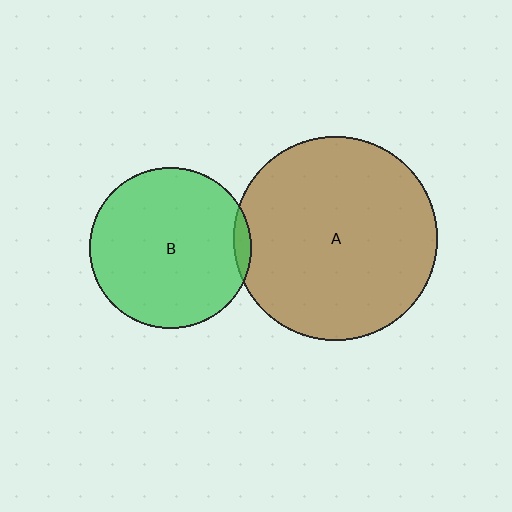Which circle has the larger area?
Circle A (brown).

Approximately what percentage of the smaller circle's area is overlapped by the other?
Approximately 5%.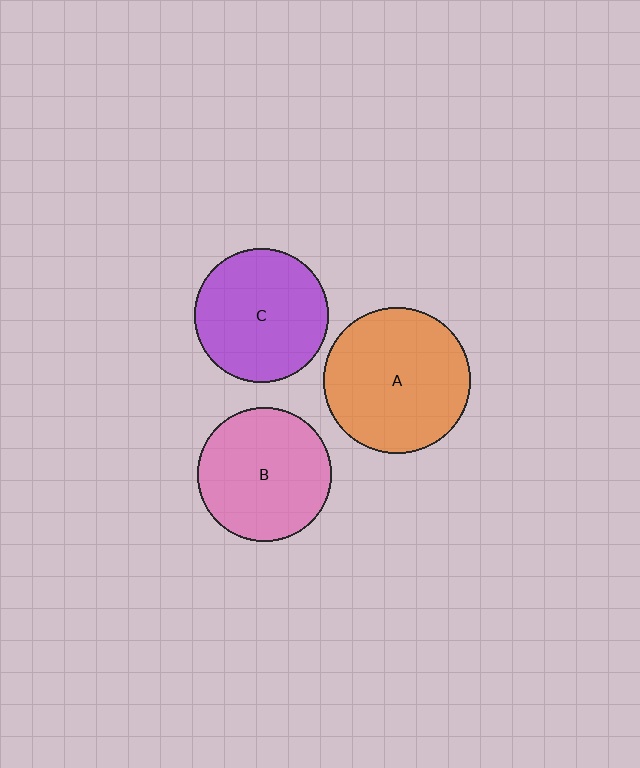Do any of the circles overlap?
No, none of the circles overlap.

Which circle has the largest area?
Circle A (orange).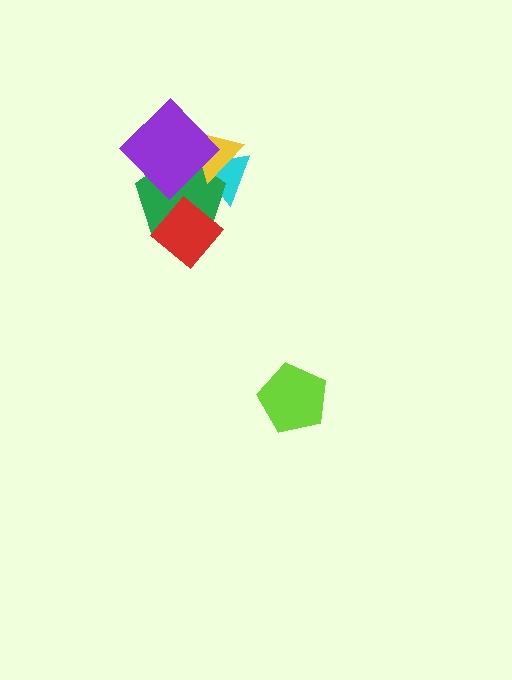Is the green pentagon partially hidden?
Yes, it is partially covered by another shape.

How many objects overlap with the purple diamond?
2 objects overlap with the purple diamond.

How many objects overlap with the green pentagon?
4 objects overlap with the green pentagon.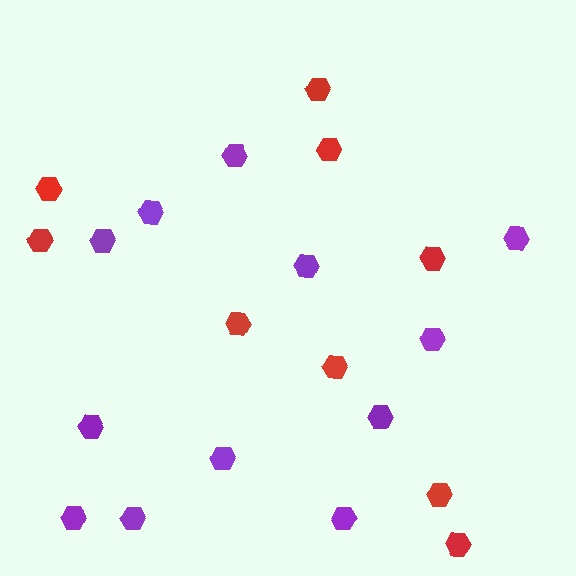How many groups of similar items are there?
There are 2 groups: one group of red hexagons (9) and one group of purple hexagons (12).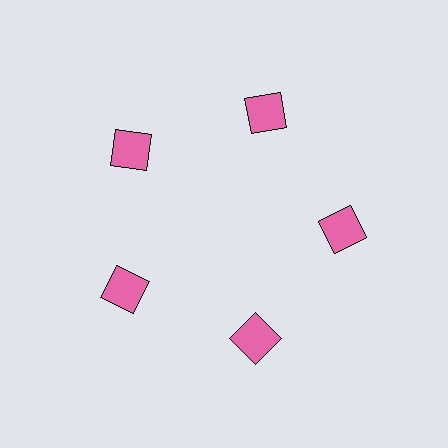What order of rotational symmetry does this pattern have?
This pattern has 5-fold rotational symmetry.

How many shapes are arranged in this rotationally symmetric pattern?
There are 5 shapes, arranged in 5 groups of 1.